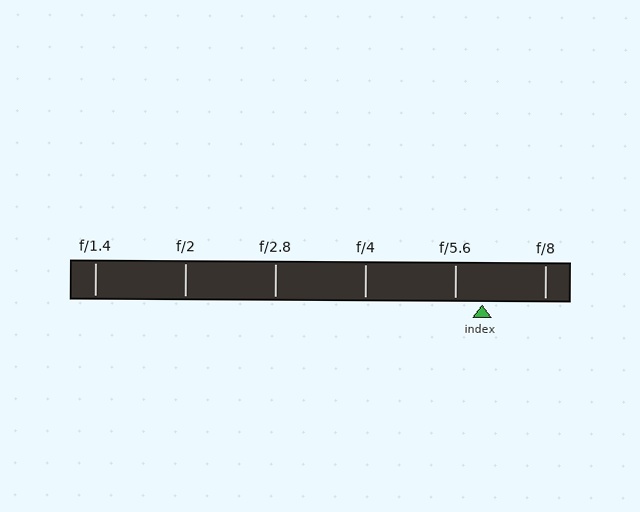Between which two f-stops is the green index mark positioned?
The index mark is between f/5.6 and f/8.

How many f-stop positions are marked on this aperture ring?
There are 6 f-stop positions marked.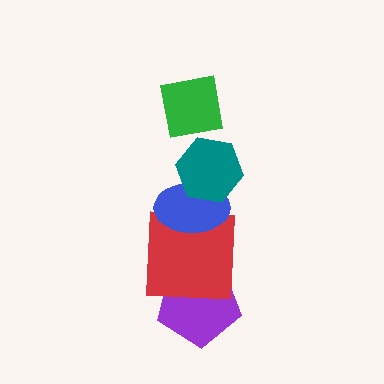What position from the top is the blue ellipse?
The blue ellipse is 3rd from the top.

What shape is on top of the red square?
The blue ellipse is on top of the red square.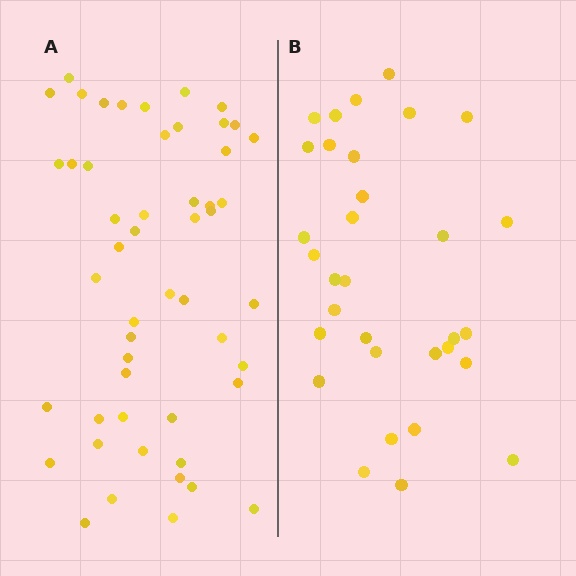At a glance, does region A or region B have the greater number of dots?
Region A (the left region) has more dots.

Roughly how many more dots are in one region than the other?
Region A has approximately 20 more dots than region B.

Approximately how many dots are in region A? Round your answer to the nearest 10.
About 50 dots. (The exact count is 51, which rounds to 50.)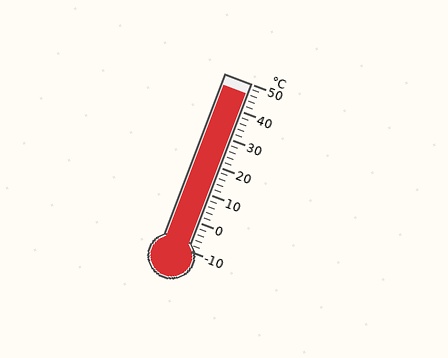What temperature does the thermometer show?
The thermometer shows approximately 46°C.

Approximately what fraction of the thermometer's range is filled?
The thermometer is filled to approximately 95% of its range.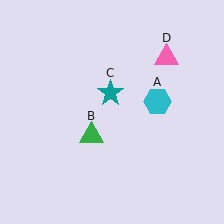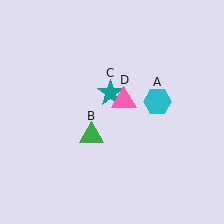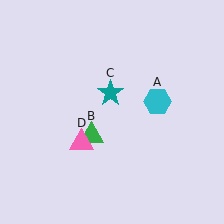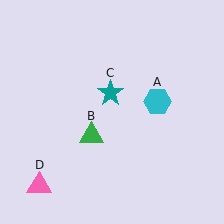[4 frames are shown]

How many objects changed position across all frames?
1 object changed position: pink triangle (object D).